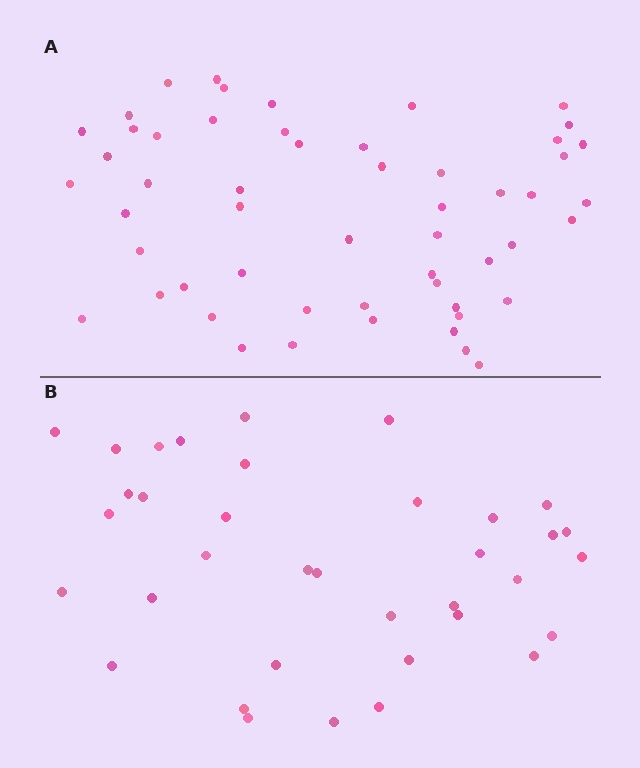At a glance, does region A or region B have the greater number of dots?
Region A (the top region) has more dots.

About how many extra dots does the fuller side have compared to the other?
Region A has approximately 20 more dots than region B.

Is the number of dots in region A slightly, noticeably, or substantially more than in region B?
Region A has substantially more. The ratio is roughly 1.5 to 1.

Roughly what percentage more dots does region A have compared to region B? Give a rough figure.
About 50% more.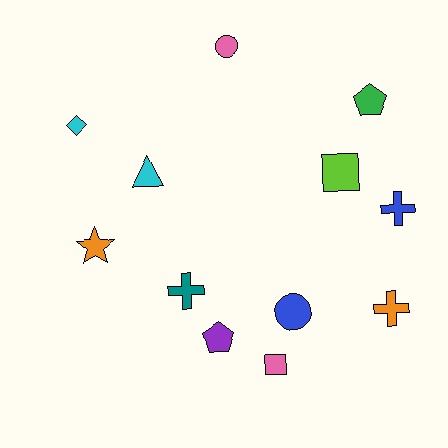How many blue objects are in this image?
There are 2 blue objects.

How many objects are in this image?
There are 12 objects.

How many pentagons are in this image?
There are 2 pentagons.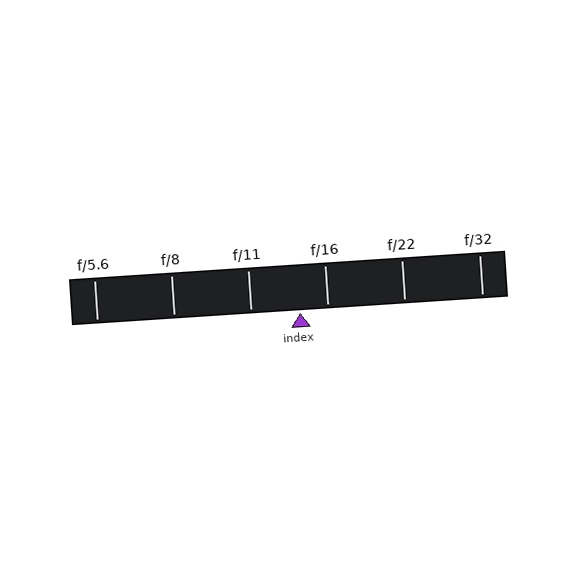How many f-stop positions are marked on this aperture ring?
There are 6 f-stop positions marked.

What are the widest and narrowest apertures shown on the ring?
The widest aperture shown is f/5.6 and the narrowest is f/32.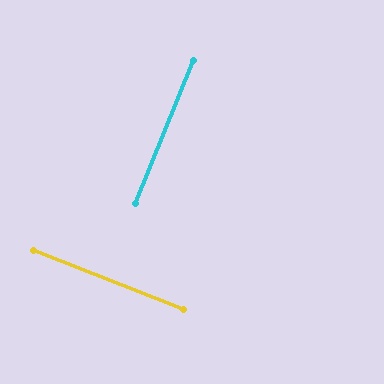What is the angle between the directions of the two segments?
Approximately 89 degrees.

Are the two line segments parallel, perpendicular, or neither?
Perpendicular — they meet at approximately 89°.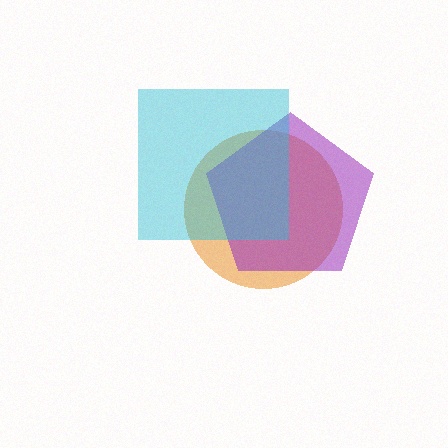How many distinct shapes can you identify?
There are 3 distinct shapes: an orange circle, a purple pentagon, a cyan square.